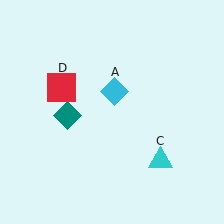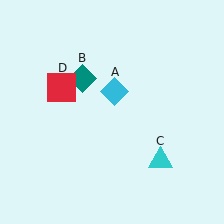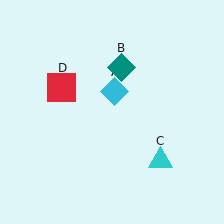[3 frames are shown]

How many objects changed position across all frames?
1 object changed position: teal diamond (object B).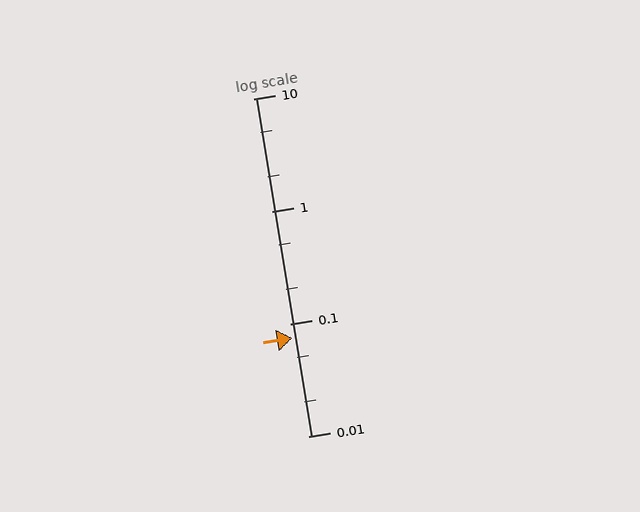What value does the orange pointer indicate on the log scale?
The pointer indicates approximately 0.075.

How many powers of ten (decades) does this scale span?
The scale spans 3 decades, from 0.01 to 10.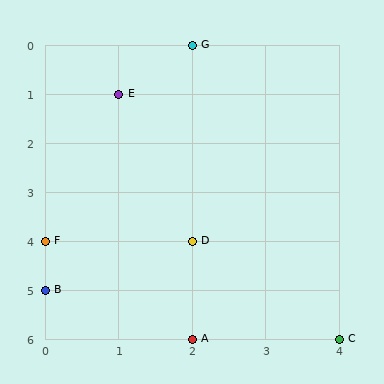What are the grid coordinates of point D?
Point D is at grid coordinates (2, 4).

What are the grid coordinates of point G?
Point G is at grid coordinates (2, 0).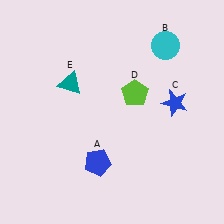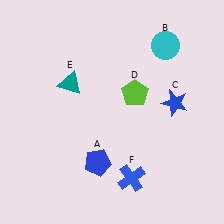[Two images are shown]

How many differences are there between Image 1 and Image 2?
There is 1 difference between the two images.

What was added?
A blue cross (F) was added in Image 2.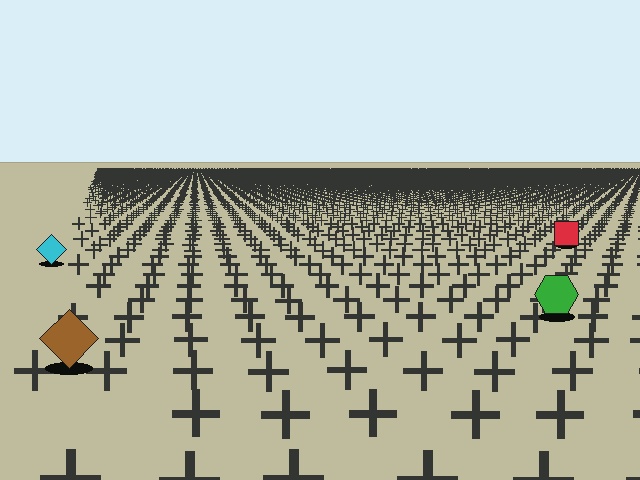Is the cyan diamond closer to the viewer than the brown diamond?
No. The brown diamond is closer — you can tell from the texture gradient: the ground texture is coarser near it.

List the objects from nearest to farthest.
From nearest to farthest: the brown diamond, the green hexagon, the cyan diamond, the red square.